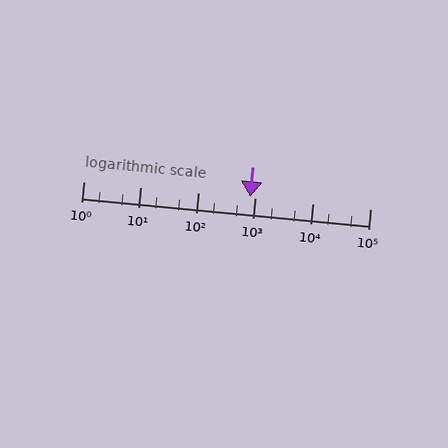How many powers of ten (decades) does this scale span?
The scale spans 5 decades, from 1 to 100000.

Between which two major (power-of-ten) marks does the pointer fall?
The pointer is between 100 and 1000.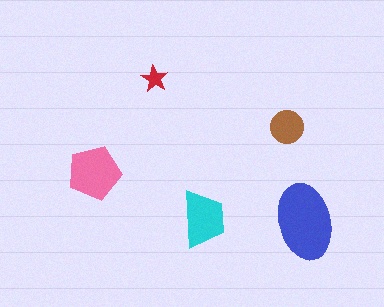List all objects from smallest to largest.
The red star, the brown circle, the cyan trapezoid, the pink pentagon, the blue ellipse.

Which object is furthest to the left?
The pink pentagon is leftmost.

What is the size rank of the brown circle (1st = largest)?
4th.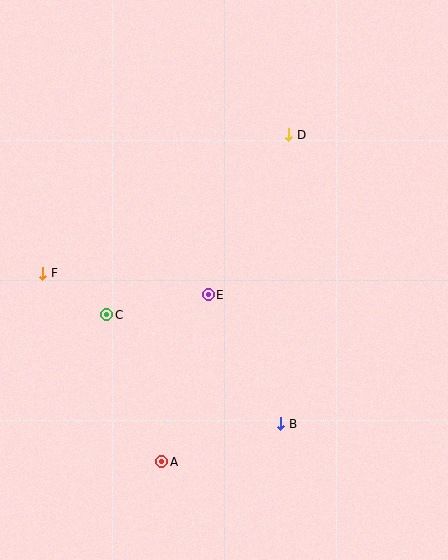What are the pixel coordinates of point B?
Point B is at (281, 424).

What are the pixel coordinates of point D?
Point D is at (289, 135).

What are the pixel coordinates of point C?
Point C is at (107, 315).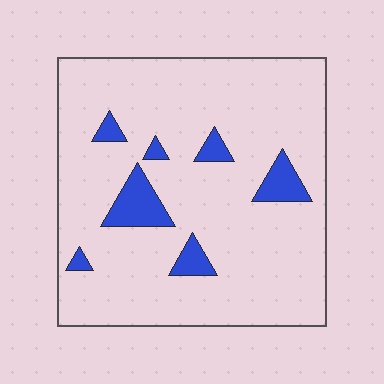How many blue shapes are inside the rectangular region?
7.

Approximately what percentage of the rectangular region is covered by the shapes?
Approximately 10%.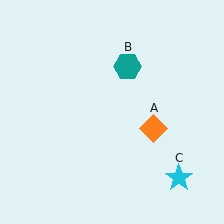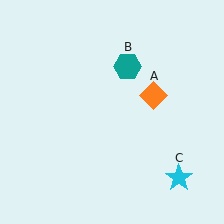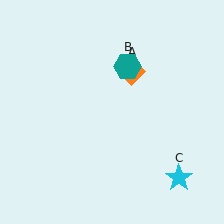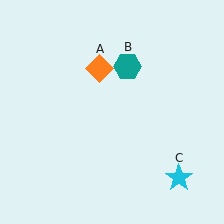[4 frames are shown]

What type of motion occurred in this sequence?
The orange diamond (object A) rotated counterclockwise around the center of the scene.